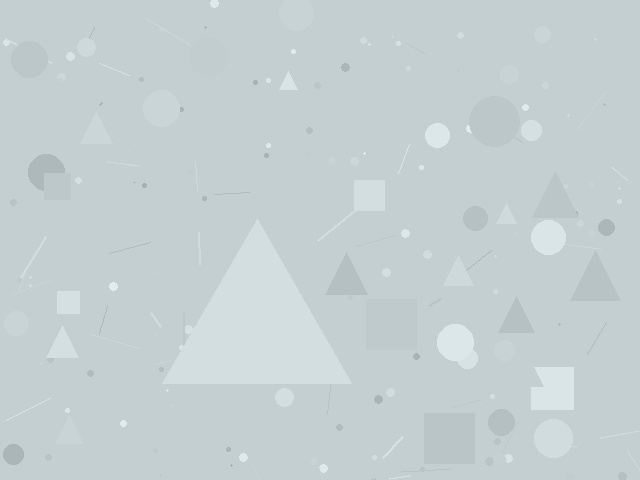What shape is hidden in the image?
A triangle is hidden in the image.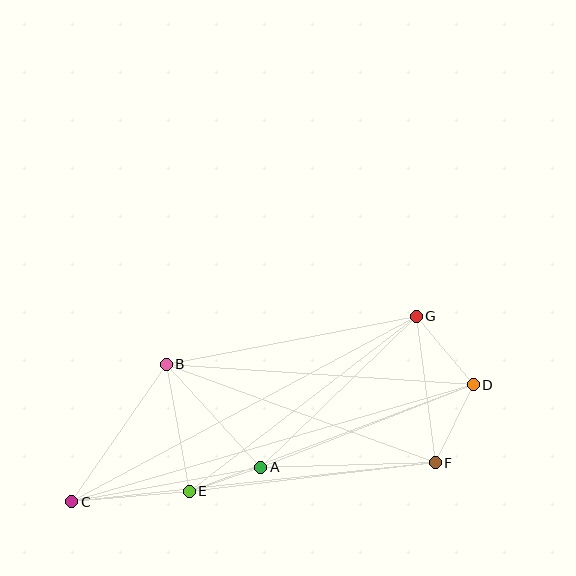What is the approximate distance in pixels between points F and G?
The distance between F and G is approximately 148 pixels.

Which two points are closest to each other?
Points A and E are closest to each other.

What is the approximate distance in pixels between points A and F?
The distance between A and F is approximately 175 pixels.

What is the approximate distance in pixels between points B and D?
The distance between B and D is approximately 308 pixels.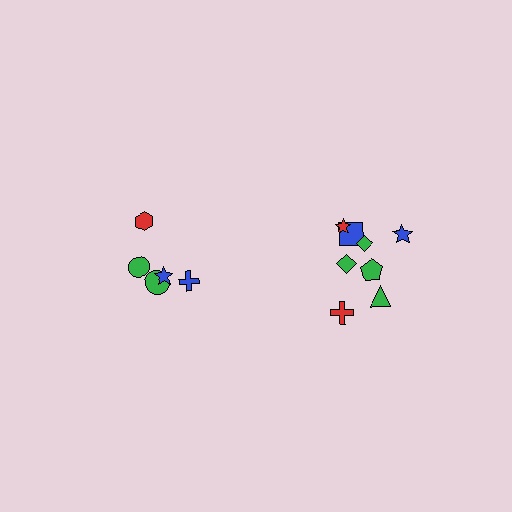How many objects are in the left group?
There are 5 objects.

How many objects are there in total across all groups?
There are 13 objects.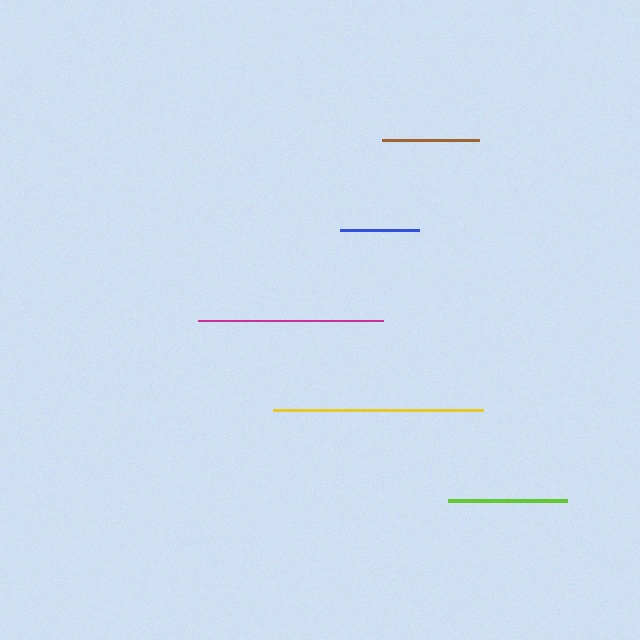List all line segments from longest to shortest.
From longest to shortest: yellow, magenta, lime, brown, blue.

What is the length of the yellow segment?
The yellow segment is approximately 211 pixels long.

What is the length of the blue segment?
The blue segment is approximately 79 pixels long.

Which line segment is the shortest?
The blue line is the shortest at approximately 79 pixels.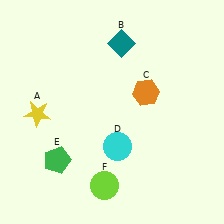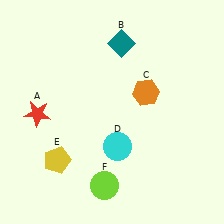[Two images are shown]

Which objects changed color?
A changed from yellow to red. E changed from green to yellow.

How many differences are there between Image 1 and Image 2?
There are 2 differences between the two images.